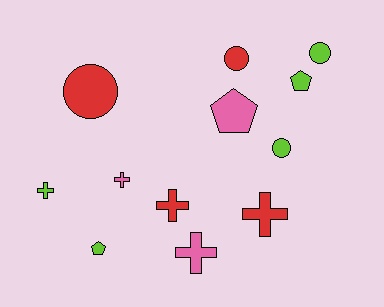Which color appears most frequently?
Lime, with 5 objects.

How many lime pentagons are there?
There are 2 lime pentagons.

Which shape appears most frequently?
Cross, with 5 objects.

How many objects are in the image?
There are 12 objects.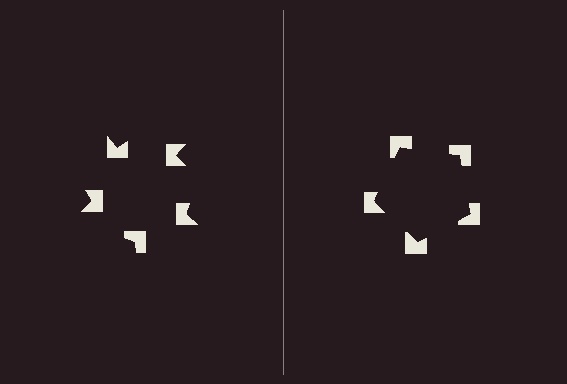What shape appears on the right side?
An illusory pentagon.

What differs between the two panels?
The notched squares are positioned identically on both sides; only the wedge orientations differ. On the right they align to a pentagon; on the left they are misaligned.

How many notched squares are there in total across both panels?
10 — 5 on each side.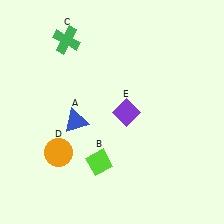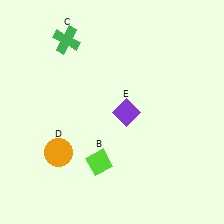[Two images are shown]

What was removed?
The blue triangle (A) was removed in Image 2.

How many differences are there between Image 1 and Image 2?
There is 1 difference between the two images.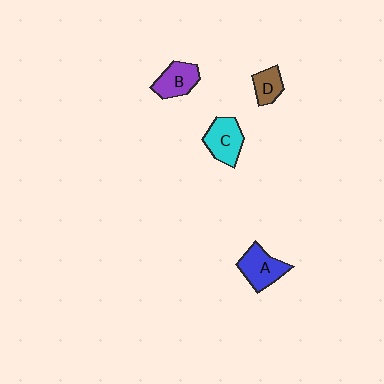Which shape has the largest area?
Shape C (cyan).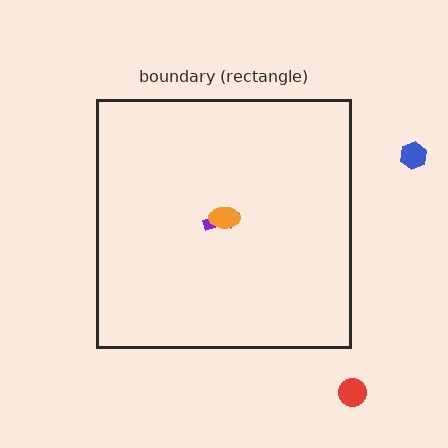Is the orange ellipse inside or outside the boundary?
Inside.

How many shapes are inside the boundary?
2 inside, 2 outside.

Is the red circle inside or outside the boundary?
Outside.